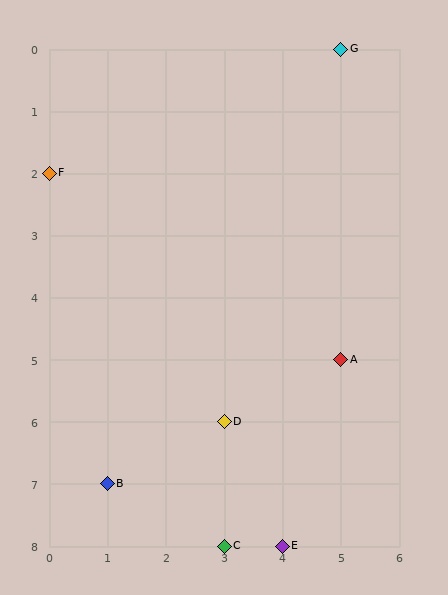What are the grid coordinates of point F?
Point F is at grid coordinates (0, 2).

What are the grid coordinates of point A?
Point A is at grid coordinates (5, 5).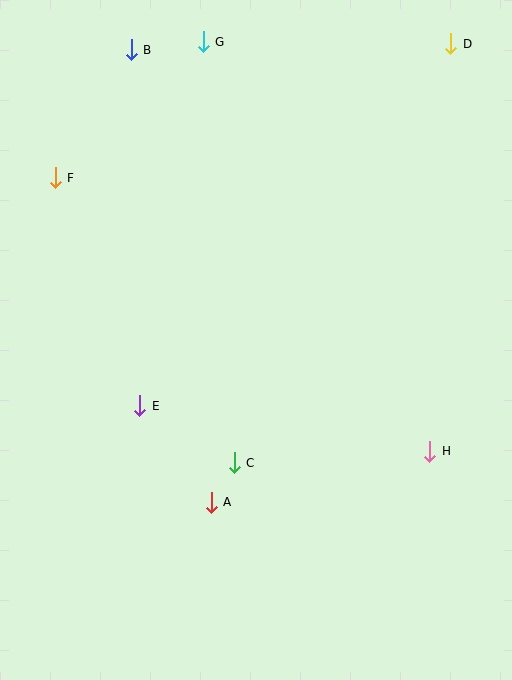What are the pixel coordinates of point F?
Point F is at (55, 178).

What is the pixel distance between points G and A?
The distance between G and A is 460 pixels.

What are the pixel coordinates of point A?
Point A is at (211, 502).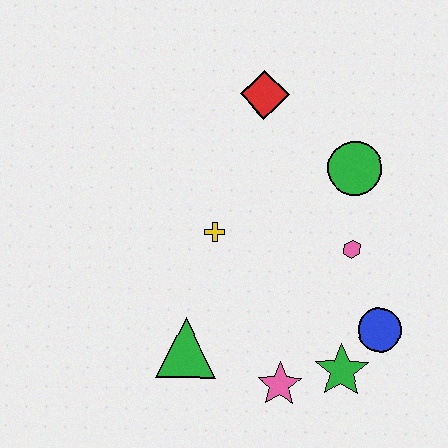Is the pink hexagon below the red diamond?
Yes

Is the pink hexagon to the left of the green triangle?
No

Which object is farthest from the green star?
The red diamond is farthest from the green star.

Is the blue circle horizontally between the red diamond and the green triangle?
No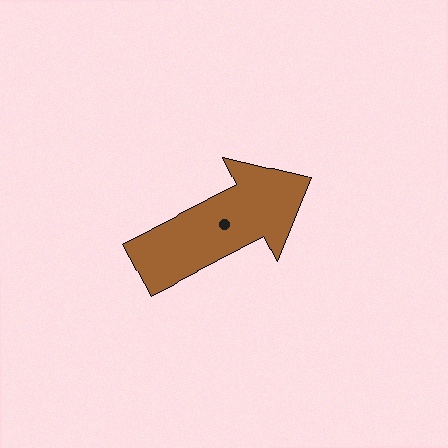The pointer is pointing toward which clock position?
Roughly 2 o'clock.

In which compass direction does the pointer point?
Northeast.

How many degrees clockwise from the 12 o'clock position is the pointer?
Approximately 63 degrees.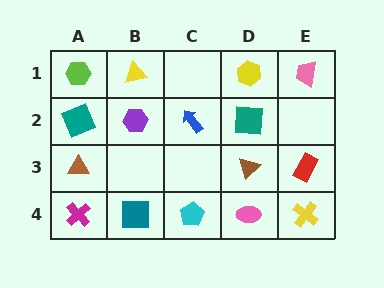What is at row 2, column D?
A teal square.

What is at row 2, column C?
A blue arrow.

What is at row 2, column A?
A teal square.